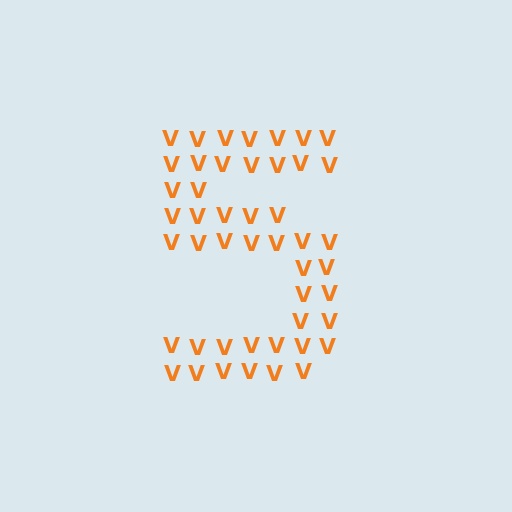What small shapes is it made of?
It is made of small letter V's.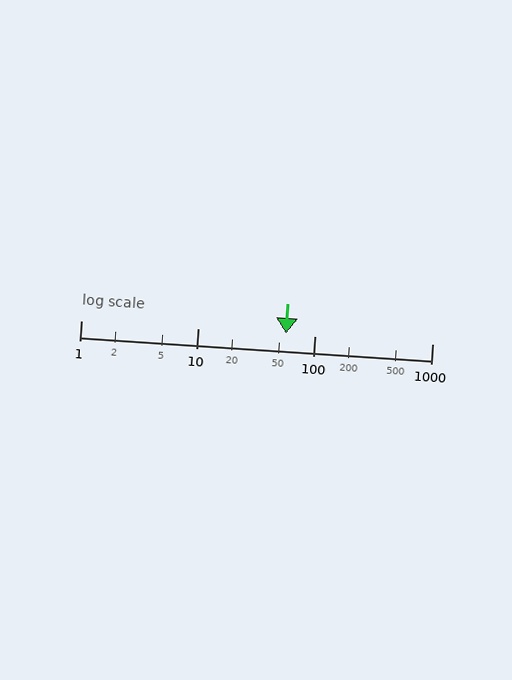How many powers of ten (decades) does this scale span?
The scale spans 3 decades, from 1 to 1000.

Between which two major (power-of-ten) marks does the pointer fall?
The pointer is between 10 and 100.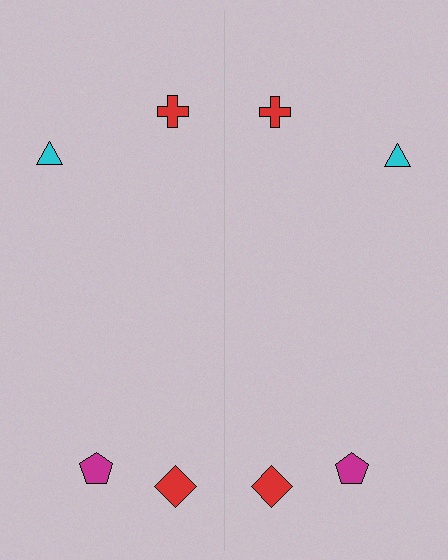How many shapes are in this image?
There are 8 shapes in this image.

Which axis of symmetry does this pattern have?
The pattern has a vertical axis of symmetry running through the center of the image.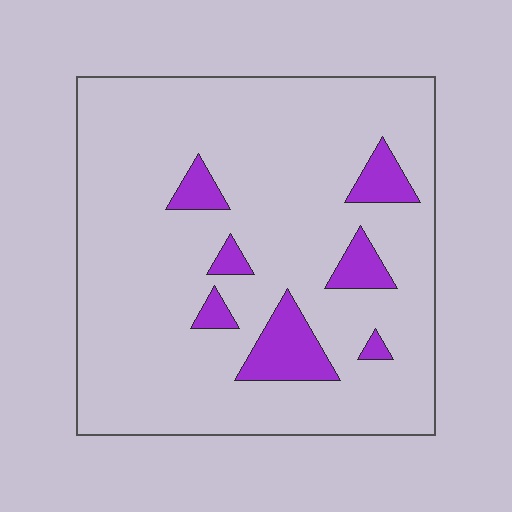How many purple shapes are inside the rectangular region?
7.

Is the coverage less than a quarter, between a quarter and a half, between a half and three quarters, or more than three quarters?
Less than a quarter.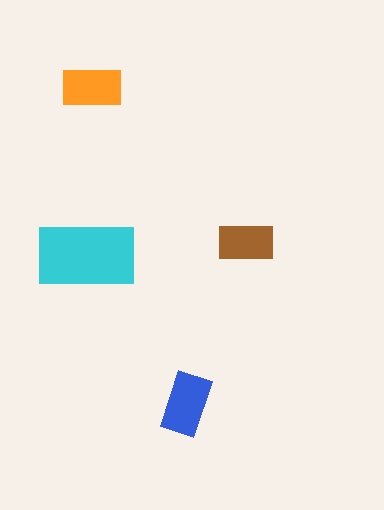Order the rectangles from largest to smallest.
the cyan one, the blue one, the orange one, the brown one.